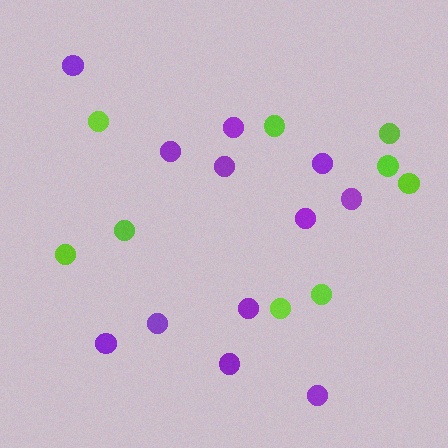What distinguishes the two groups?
There are 2 groups: one group of purple circles (12) and one group of lime circles (9).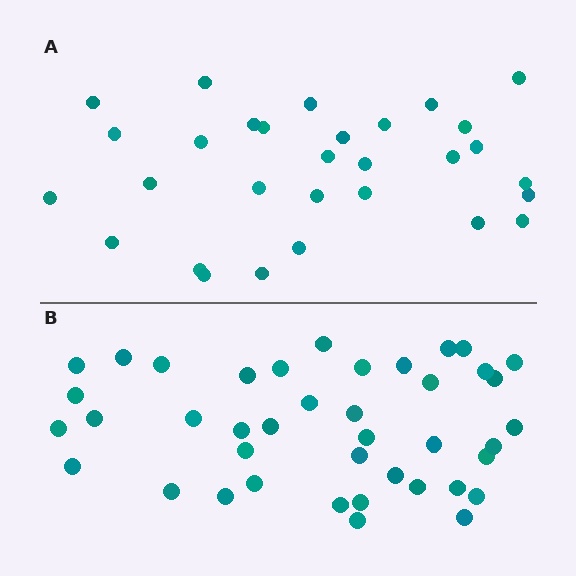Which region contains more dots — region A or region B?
Region B (the bottom region) has more dots.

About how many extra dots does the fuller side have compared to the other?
Region B has roughly 12 or so more dots than region A.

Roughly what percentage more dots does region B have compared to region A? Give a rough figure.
About 35% more.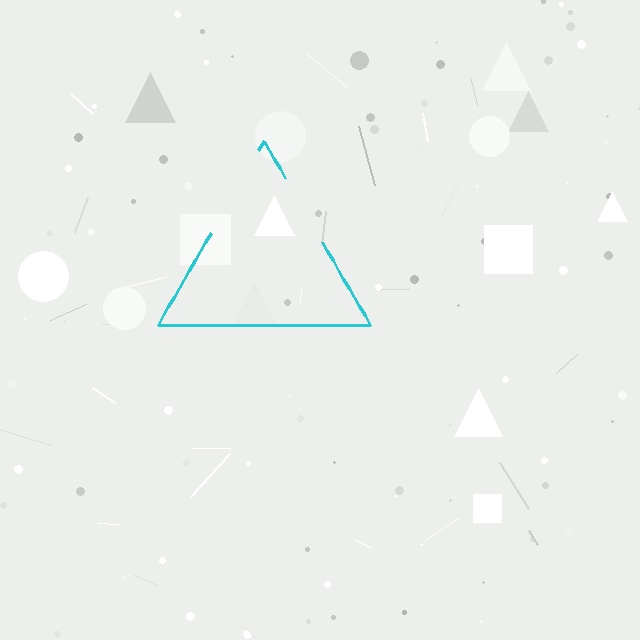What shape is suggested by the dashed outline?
The dashed outline suggests a triangle.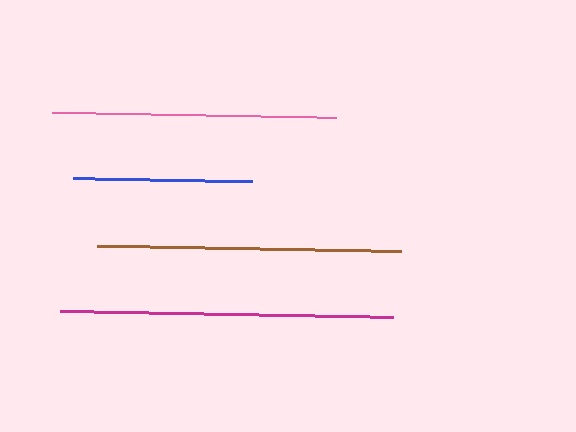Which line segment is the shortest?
The blue line is the shortest at approximately 179 pixels.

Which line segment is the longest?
The magenta line is the longest at approximately 334 pixels.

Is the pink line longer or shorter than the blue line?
The pink line is longer than the blue line.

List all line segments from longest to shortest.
From longest to shortest: magenta, brown, pink, blue.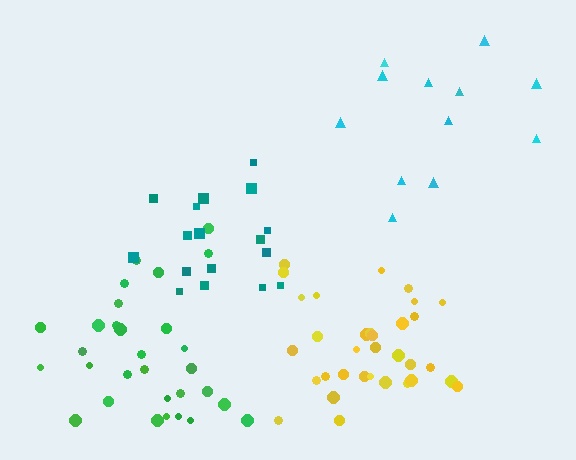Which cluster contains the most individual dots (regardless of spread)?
Yellow (33).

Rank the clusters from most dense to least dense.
yellow, green, teal, cyan.